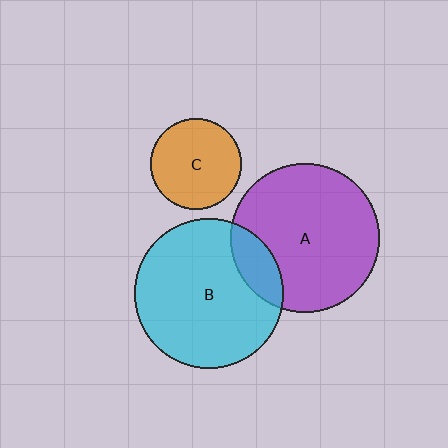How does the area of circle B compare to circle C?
Approximately 2.7 times.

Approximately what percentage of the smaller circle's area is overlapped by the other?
Approximately 15%.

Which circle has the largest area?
Circle B (cyan).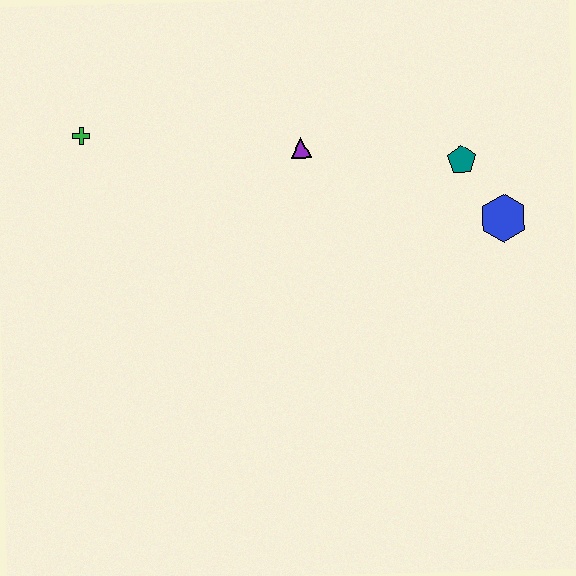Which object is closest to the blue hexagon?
The teal pentagon is closest to the blue hexagon.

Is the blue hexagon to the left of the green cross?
No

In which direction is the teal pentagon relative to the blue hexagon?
The teal pentagon is above the blue hexagon.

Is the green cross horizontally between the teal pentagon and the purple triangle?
No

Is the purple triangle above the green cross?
No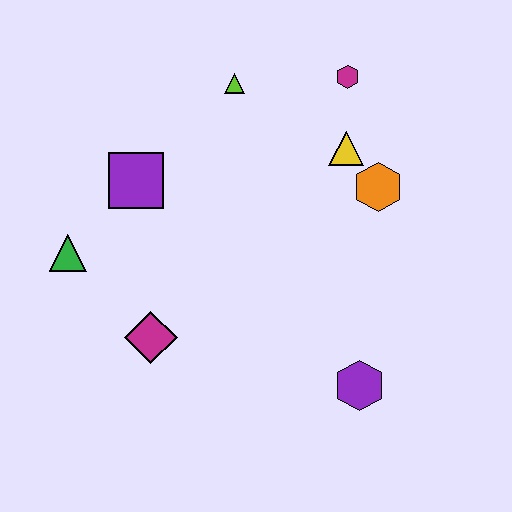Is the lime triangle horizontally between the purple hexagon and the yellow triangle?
No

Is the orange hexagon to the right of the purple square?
Yes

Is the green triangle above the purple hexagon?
Yes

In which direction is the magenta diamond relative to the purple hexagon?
The magenta diamond is to the left of the purple hexagon.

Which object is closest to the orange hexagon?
The yellow triangle is closest to the orange hexagon.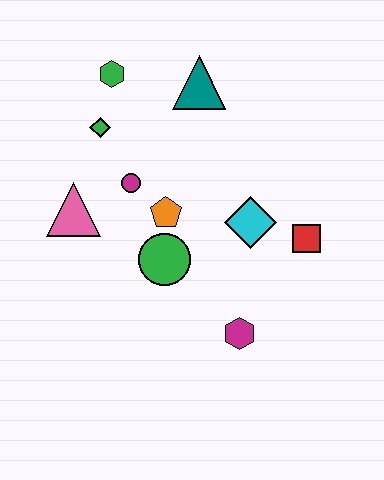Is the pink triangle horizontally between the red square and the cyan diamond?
No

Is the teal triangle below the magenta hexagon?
No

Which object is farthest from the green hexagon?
The magenta hexagon is farthest from the green hexagon.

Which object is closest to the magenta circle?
The orange pentagon is closest to the magenta circle.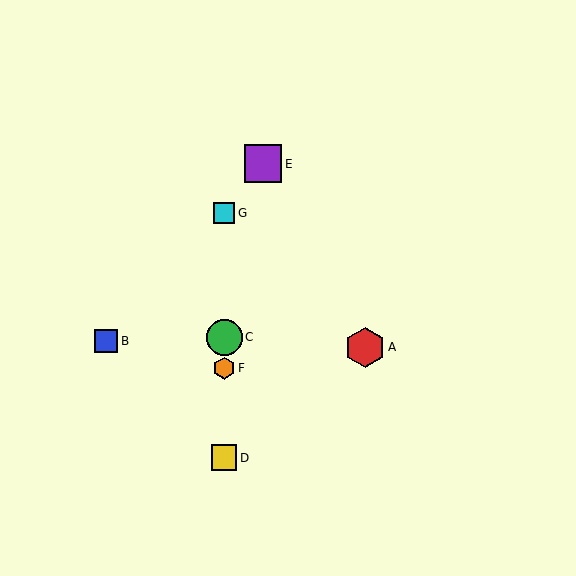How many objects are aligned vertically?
4 objects (C, D, F, G) are aligned vertically.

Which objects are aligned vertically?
Objects C, D, F, G are aligned vertically.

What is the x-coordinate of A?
Object A is at x≈365.